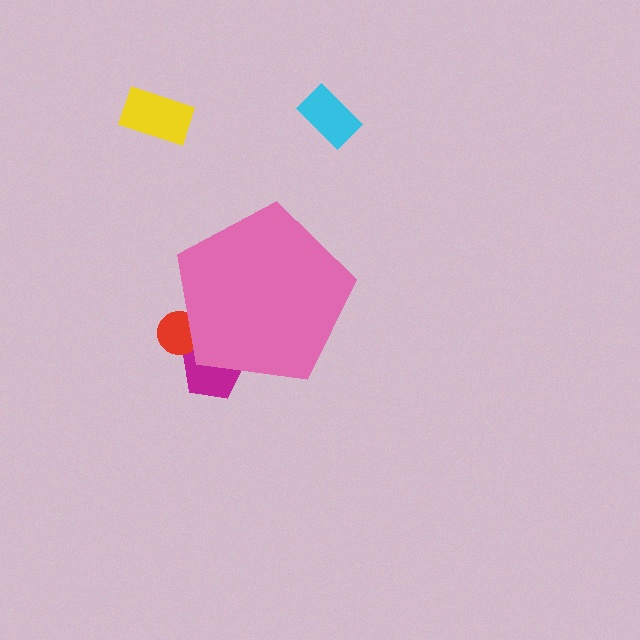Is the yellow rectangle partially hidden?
No, the yellow rectangle is fully visible.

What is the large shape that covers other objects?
A pink pentagon.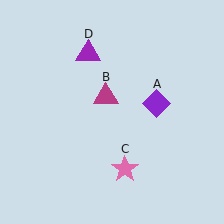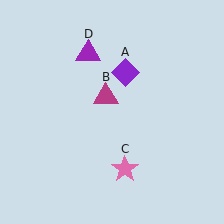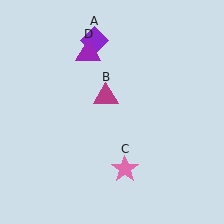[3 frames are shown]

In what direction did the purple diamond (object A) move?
The purple diamond (object A) moved up and to the left.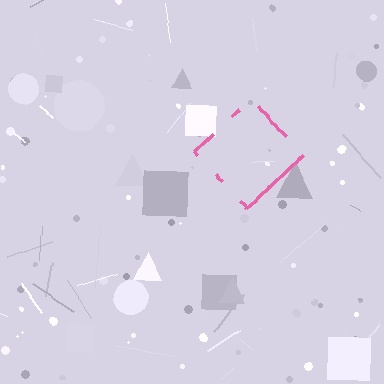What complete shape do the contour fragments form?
The contour fragments form a diamond.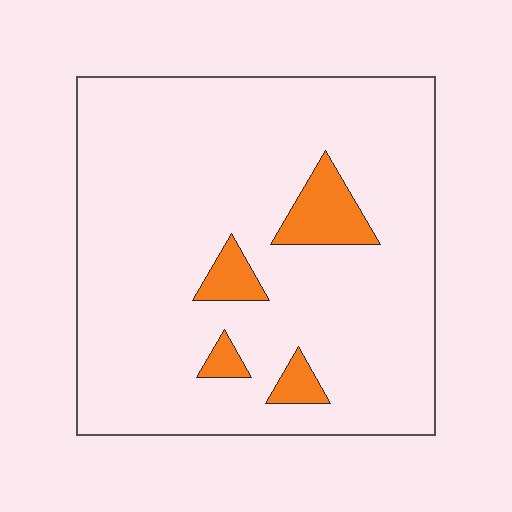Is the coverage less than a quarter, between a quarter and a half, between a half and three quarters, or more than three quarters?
Less than a quarter.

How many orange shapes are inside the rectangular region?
4.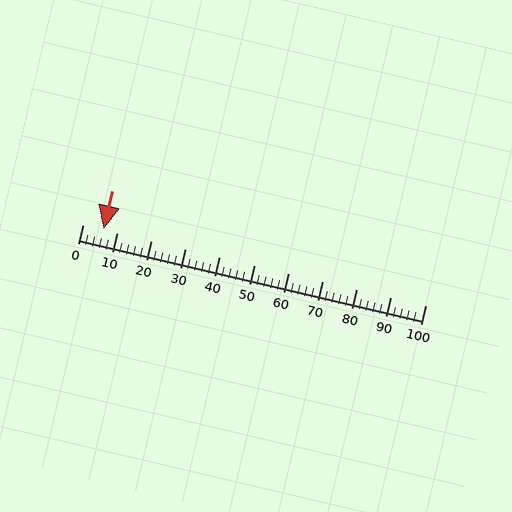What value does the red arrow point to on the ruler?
The red arrow points to approximately 6.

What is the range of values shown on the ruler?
The ruler shows values from 0 to 100.